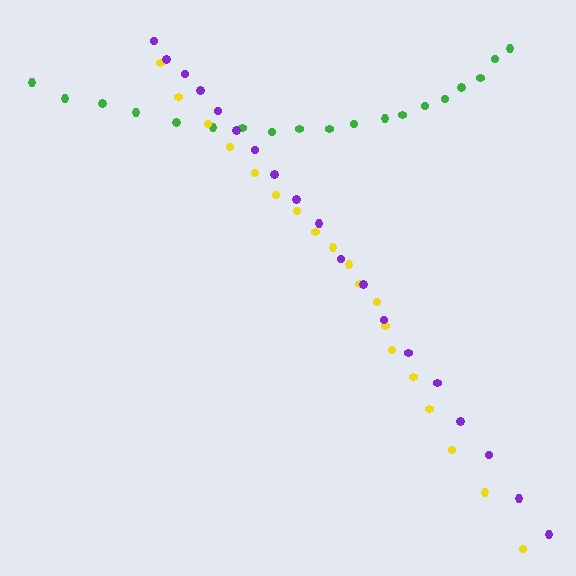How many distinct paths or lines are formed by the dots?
There are 3 distinct paths.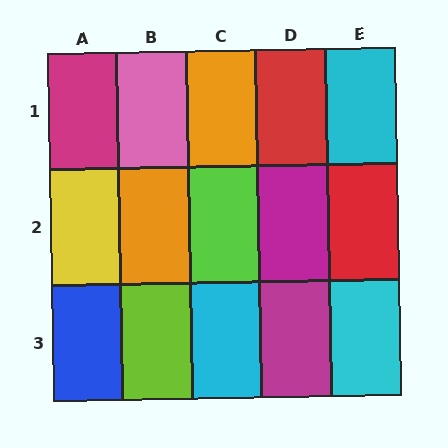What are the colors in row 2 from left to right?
Yellow, orange, lime, magenta, red.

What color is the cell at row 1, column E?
Cyan.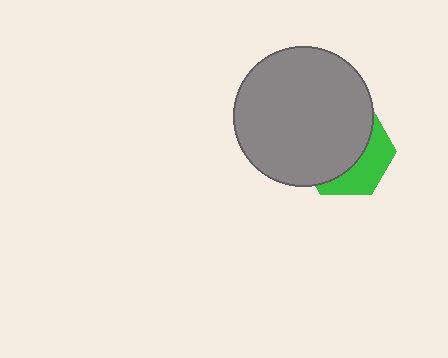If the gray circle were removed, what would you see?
You would see the complete green hexagon.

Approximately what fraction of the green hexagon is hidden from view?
Roughly 64% of the green hexagon is hidden behind the gray circle.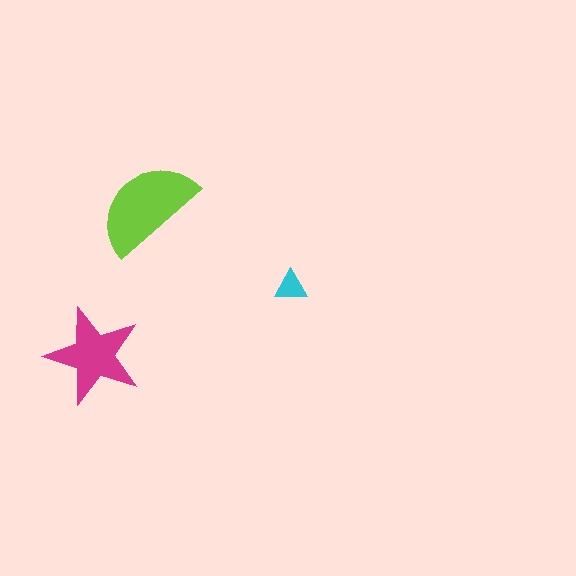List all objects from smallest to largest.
The cyan triangle, the magenta star, the lime semicircle.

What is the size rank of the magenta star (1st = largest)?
2nd.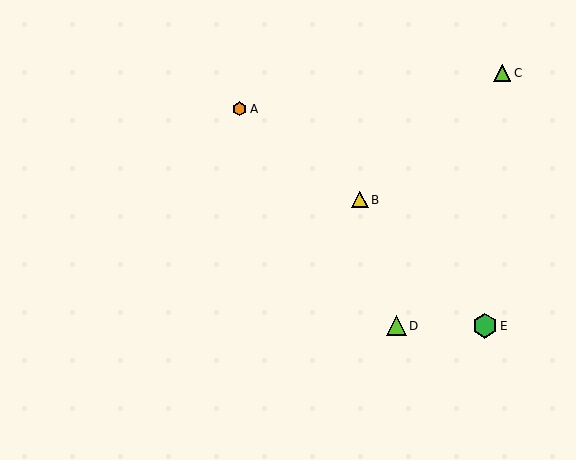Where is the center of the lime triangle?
The center of the lime triangle is at (397, 326).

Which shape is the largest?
The green hexagon (labeled E) is the largest.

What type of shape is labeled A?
Shape A is an orange hexagon.